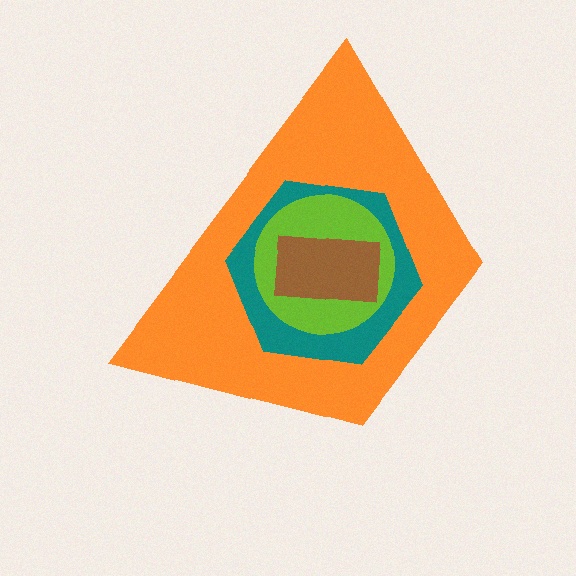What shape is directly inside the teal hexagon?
The lime circle.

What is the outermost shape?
The orange trapezoid.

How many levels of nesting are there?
4.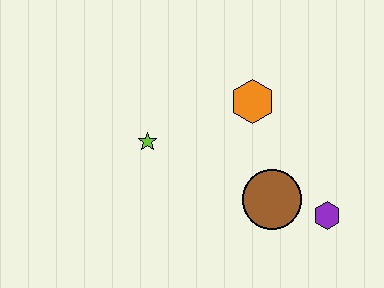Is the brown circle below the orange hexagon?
Yes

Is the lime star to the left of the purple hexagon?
Yes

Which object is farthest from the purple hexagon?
The lime star is farthest from the purple hexagon.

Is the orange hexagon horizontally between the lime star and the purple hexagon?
Yes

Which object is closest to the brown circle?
The purple hexagon is closest to the brown circle.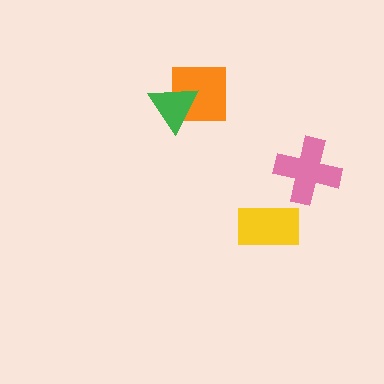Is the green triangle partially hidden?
No, no other shape covers it.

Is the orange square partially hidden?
Yes, it is partially covered by another shape.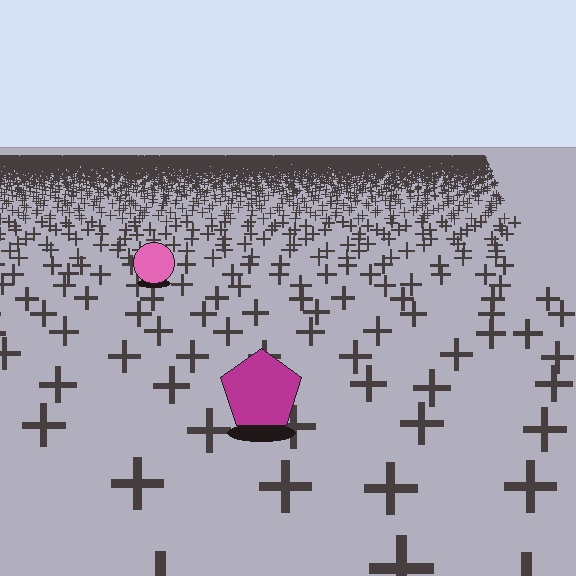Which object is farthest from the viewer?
The pink circle is farthest from the viewer. It appears smaller and the ground texture around it is denser.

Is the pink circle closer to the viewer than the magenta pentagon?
No. The magenta pentagon is closer — you can tell from the texture gradient: the ground texture is coarser near it.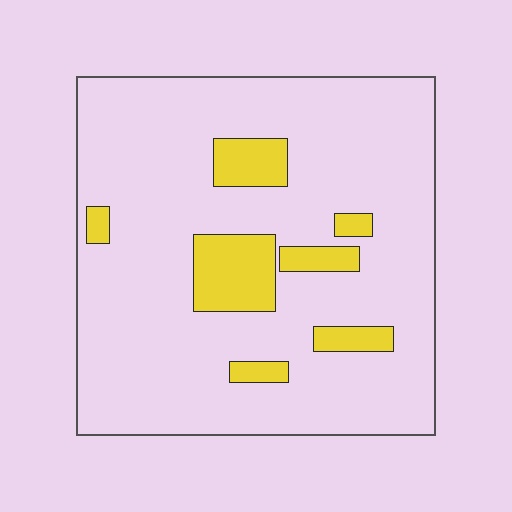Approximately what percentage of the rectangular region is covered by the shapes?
Approximately 15%.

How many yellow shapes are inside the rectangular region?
7.